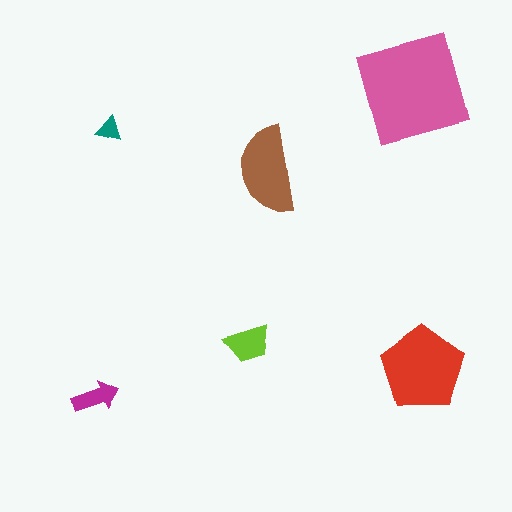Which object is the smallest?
The teal triangle.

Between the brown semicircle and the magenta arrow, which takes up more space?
The brown semicircle.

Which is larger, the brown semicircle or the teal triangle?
The brown semicircle.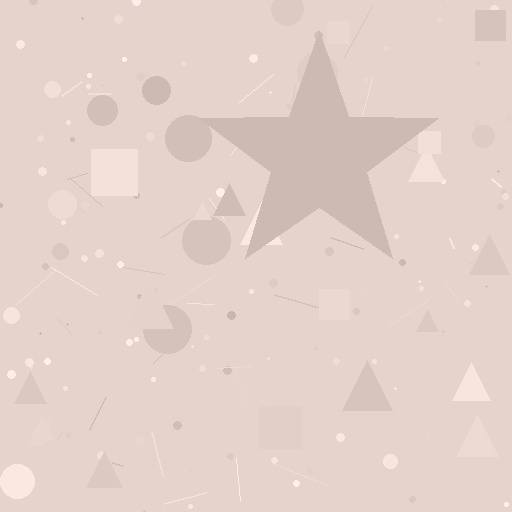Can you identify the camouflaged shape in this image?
The camouflaged shape is a star.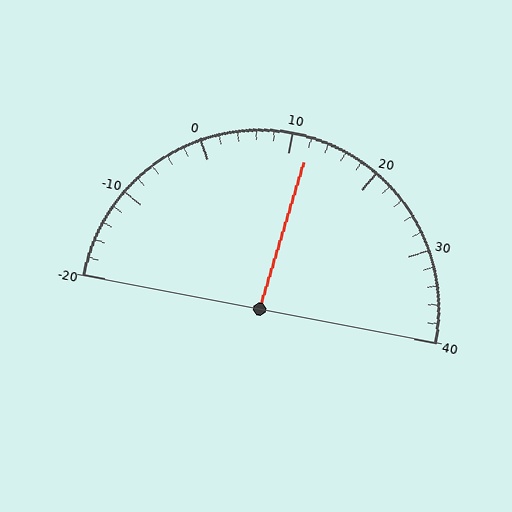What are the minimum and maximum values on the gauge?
The gauge ranges from -20 to 40.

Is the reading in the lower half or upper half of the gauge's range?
The reading is in the upper half of the range (-20 to 40).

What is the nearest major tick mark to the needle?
The nearest major tick mark is 10.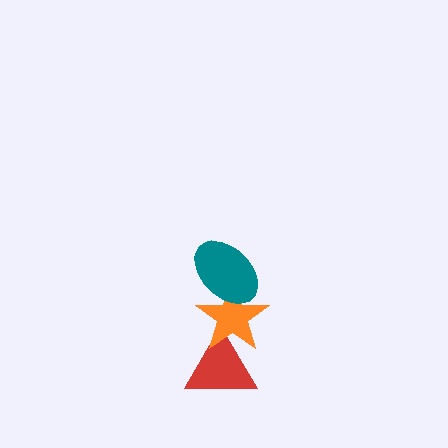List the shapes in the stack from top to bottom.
From top to bottom: the teal ellipse, the orange star, the red triangle.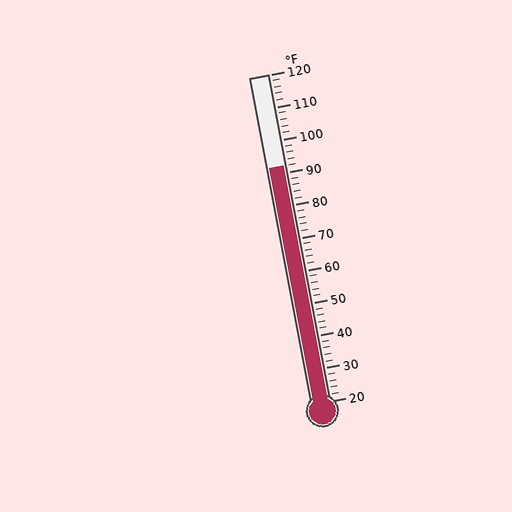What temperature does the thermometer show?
The thermometer shows approximately 92°F.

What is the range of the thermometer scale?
The thermometer scale ranges from 20°F to 120°F.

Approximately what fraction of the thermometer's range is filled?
The thermometer is filled to approximately 70% of its range.